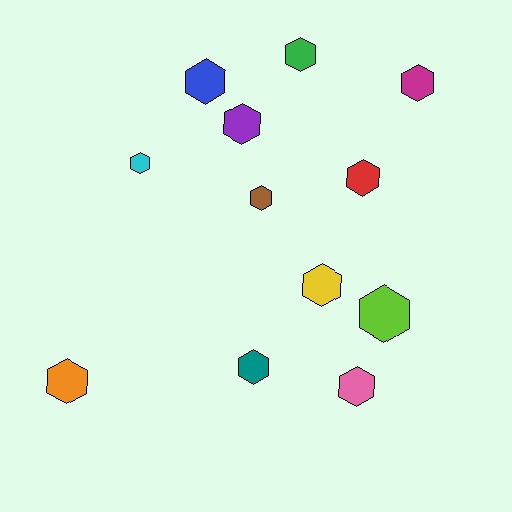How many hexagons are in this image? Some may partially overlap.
There are 12 hexagons.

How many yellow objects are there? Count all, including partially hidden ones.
There is 1 yellow object.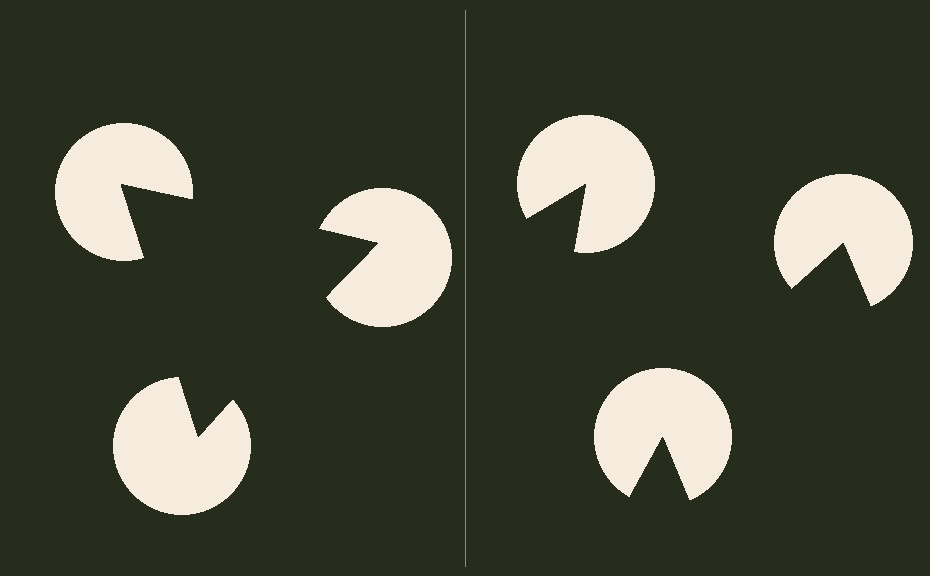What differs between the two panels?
The pac-man discs are positioned identically on both sides; only the wedge orientations differ. On the left they align to a triangle; on the right they are misaligned.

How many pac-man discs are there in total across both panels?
6 — 3 on each side.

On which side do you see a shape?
An illusory triangle appears on the left side. On the right side the wedge cuts are rotated, so no coherent shape forms.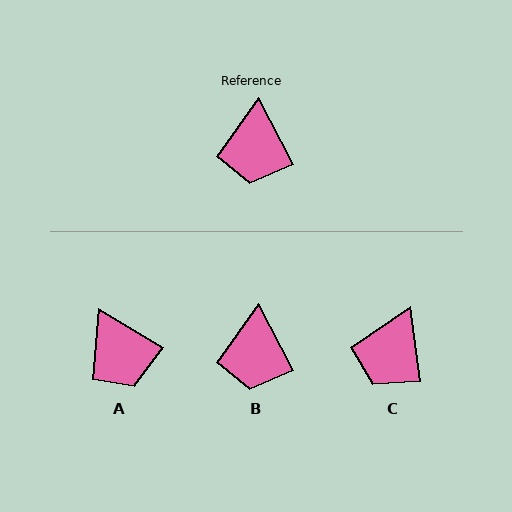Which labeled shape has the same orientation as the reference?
B.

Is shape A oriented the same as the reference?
No, it is off by about 30 degrees.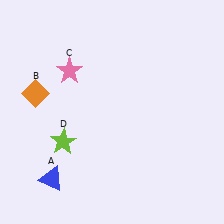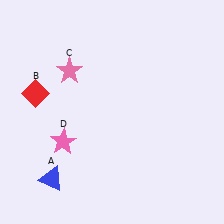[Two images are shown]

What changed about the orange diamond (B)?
In Image 1, B is orange. In Image 2, it changed to red.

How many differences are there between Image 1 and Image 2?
There are 2 differences between the two images.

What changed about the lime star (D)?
In Image 1, D is lime. In Image 2, it changed to pink.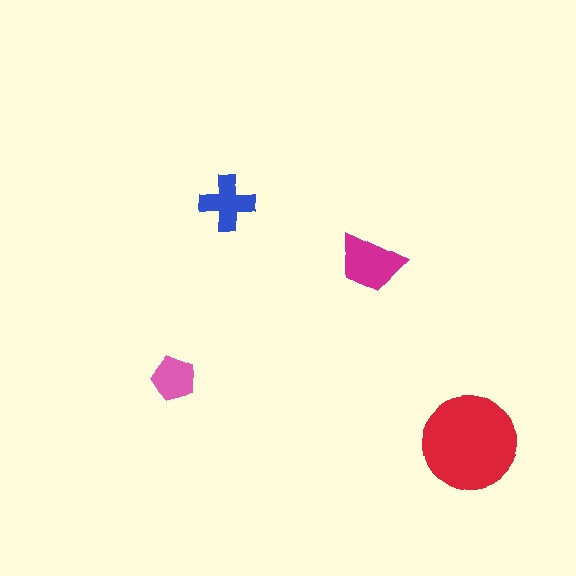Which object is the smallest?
The pink pentagon.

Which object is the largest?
The red circle.